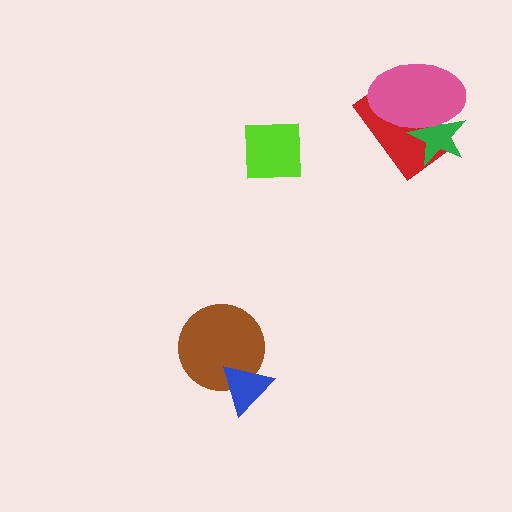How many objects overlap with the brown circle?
1 object overlaps with the brown circle.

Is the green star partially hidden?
Yes, it is partially covered by another shape.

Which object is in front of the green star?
The pink ellipse is in front of the green star.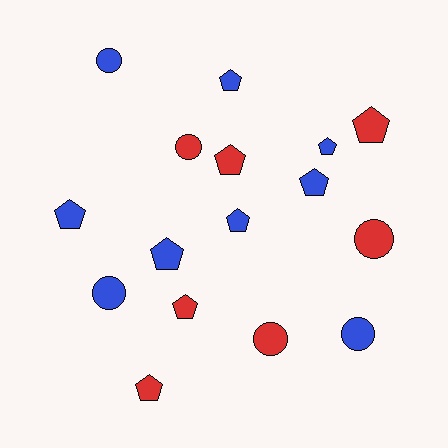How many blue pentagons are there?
There are 6 blue pentagons.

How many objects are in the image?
There are 16 objects.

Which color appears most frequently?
Blue, with 9 objects.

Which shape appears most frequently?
Pentagon, with 10 objects.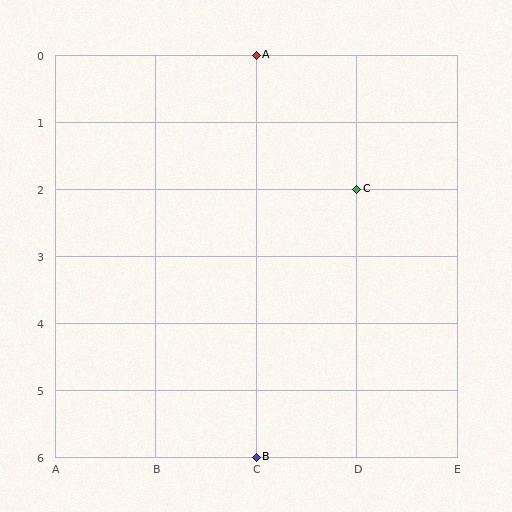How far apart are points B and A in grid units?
Points B and A are 6 rows apart.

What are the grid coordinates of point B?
Point B is at grid coordinates (C, 6).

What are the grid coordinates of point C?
Point C is at grid coordinates (D, 2).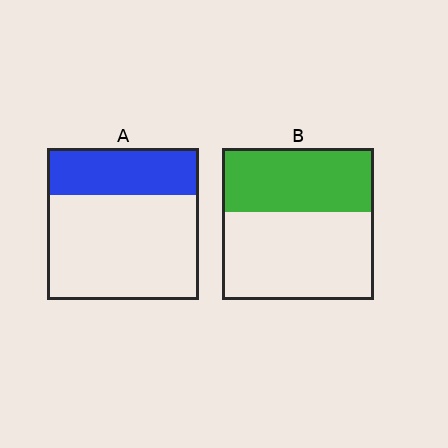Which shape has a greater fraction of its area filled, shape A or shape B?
Shape B.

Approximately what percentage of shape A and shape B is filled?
A is approximately 30% and B is approximately 40%.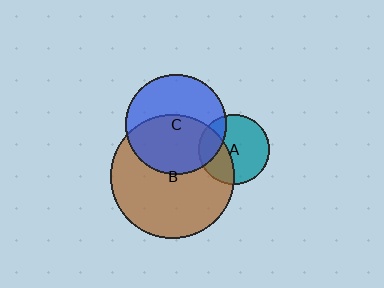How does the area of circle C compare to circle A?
Approximately 2.0 times.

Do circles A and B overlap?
Yes.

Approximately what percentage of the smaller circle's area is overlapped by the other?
Approximately 35%.